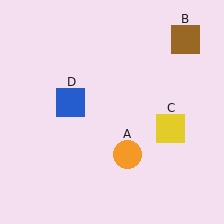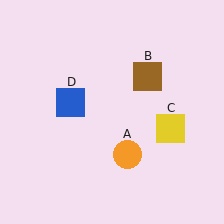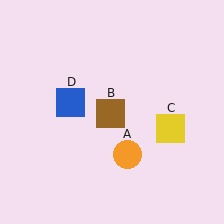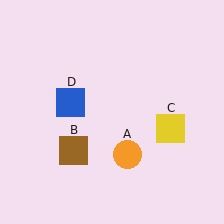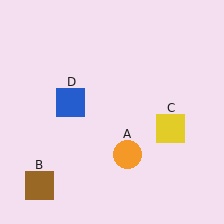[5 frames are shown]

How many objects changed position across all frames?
1 object changed position: brown square (object B).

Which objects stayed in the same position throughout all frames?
Orange circle (object A) and yellow square (object C) and blue square (object D) remained stationary.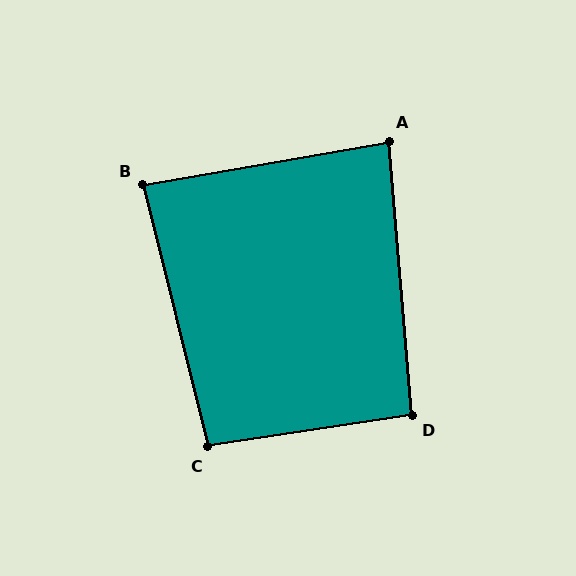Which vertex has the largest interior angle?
C, at approximately 95 degrees.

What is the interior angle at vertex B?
Approximately 86 degrees (approximately right).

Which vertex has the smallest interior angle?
A, at approximately 85 degrees.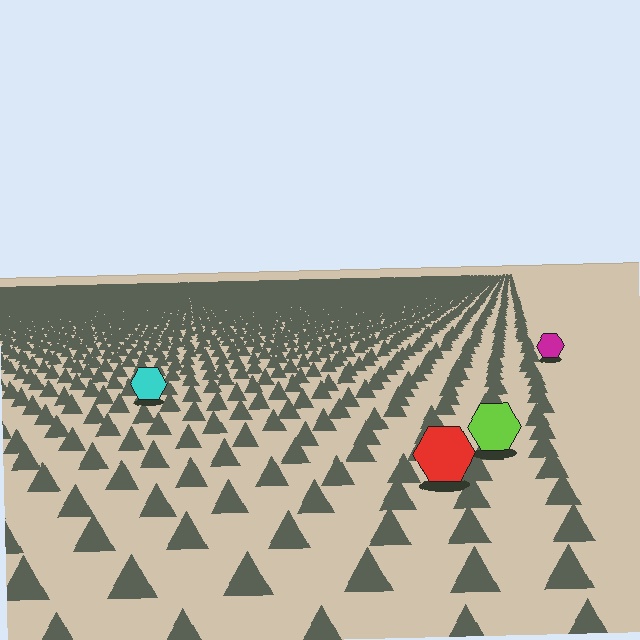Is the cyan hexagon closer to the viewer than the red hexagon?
No. The red hexagon is closer — you can tell from the texture gradient: the ground texture is coarser near it.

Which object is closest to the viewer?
The red hexagon is closest. The texture marks near it are larger and more spread out.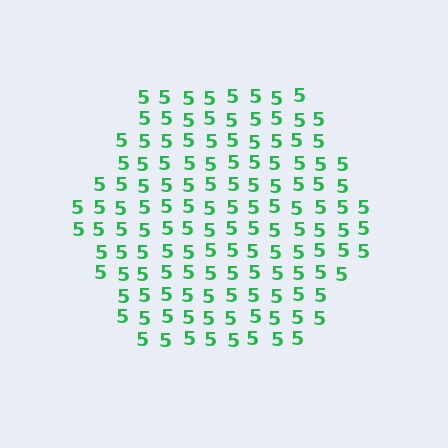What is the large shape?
The large shape is a hexagon.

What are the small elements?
The small elements are digit 5's.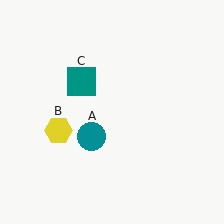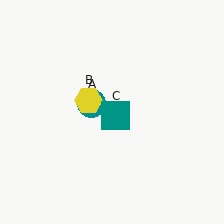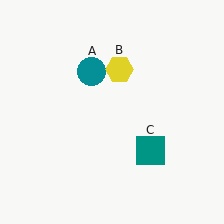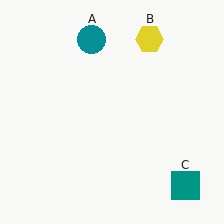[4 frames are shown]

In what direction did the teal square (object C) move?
The teal square (object C) moved down and to the right.